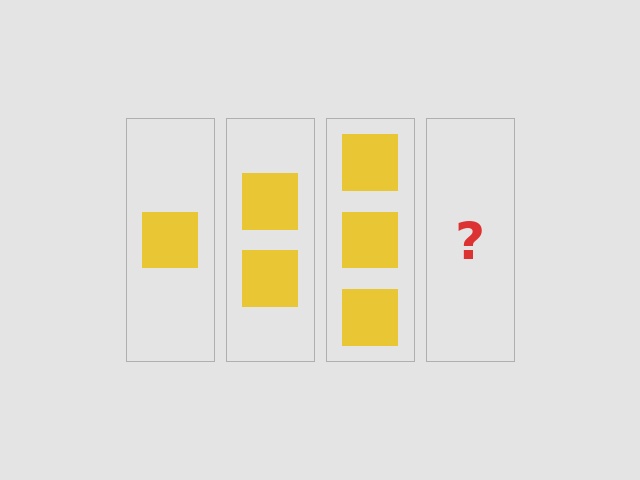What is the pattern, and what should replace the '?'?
The pattern is that each step adds one more square. The '?' should be 4 squares.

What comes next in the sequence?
The next element should be 4 squares.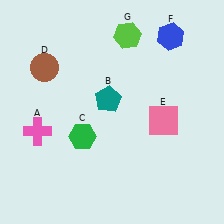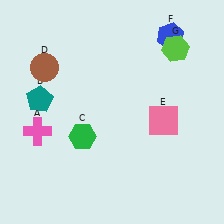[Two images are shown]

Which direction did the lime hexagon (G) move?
The lime hexagon (G) moved right.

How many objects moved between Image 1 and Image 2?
2 objects moved between the two images.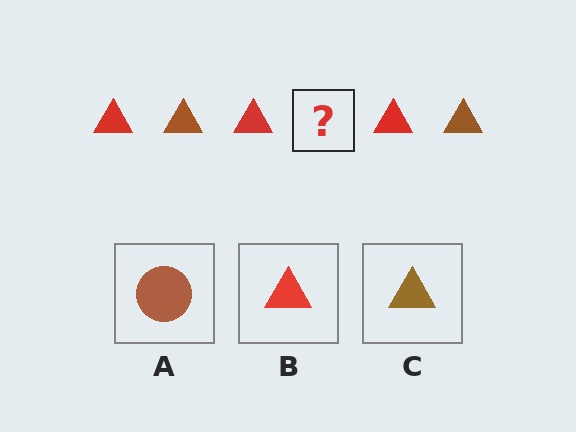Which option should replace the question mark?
Option C.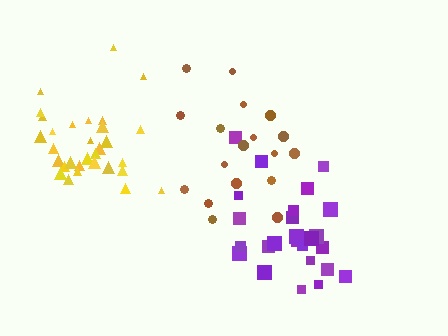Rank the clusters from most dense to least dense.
purple, yellow, brown.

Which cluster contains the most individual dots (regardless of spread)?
Yellow (31).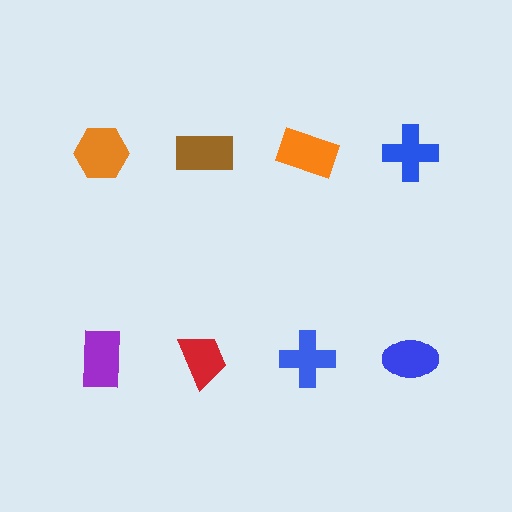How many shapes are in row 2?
4 shapes.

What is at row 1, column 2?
A brown rectangle.